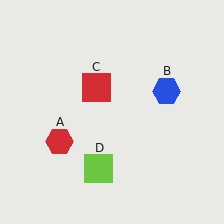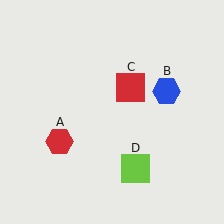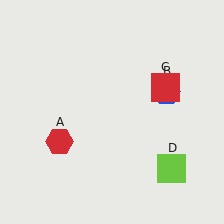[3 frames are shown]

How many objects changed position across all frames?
2 objects changed position: red square (object C), lime square (object D).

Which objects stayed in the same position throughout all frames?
Red hexagon (object A) and blue hexagon (object B) remained stationary.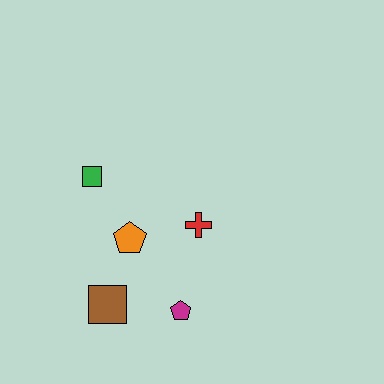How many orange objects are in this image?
There is 1 orange object.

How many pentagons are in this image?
There are 2 pentagons.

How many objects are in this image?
There are 5 objects.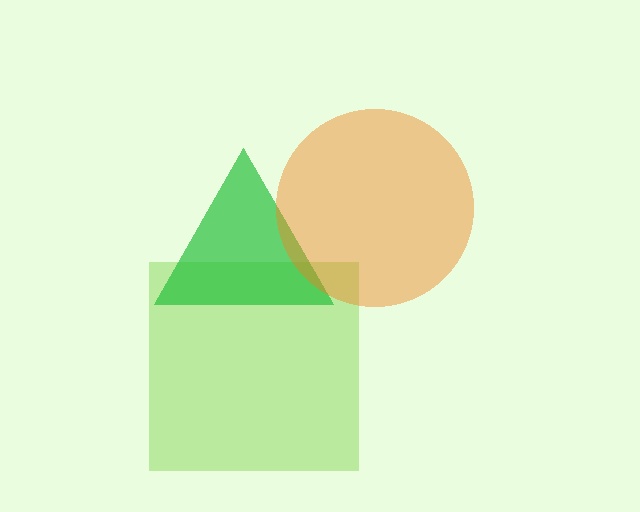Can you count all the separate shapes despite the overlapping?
Yes, there are 3 separate shapes.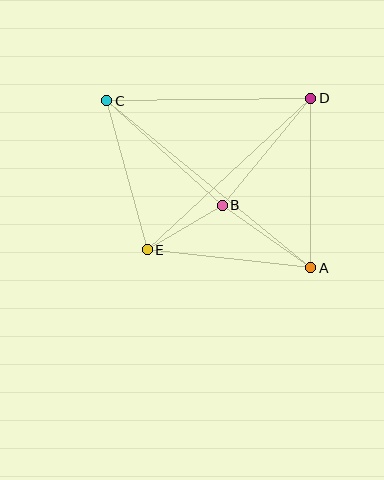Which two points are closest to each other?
Points B and E are closest to each other.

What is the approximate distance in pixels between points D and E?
The distance between D and E is approximately 223 pixels.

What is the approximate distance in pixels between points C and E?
The distance between C and E is approximately 154 pixels.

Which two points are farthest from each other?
Points A and C are farthest from each other.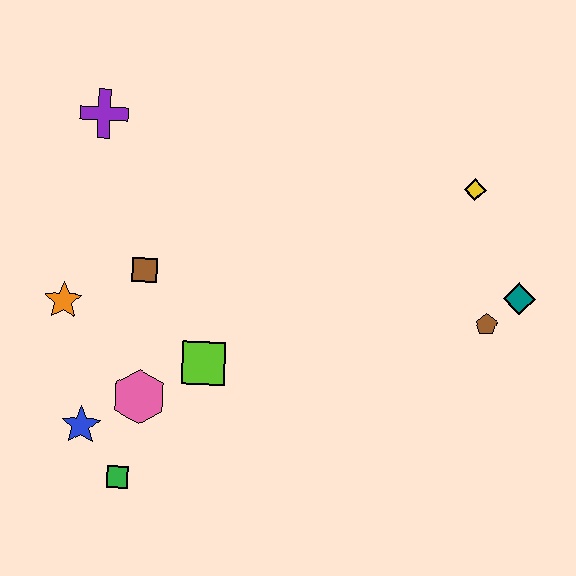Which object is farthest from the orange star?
The teal diamond is farthest from the orange star.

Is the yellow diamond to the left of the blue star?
No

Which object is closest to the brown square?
The orange star is closest to the brown square.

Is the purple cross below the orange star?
No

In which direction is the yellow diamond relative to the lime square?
The yellow diamond is to the right of the lime square.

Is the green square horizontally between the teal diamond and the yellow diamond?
No